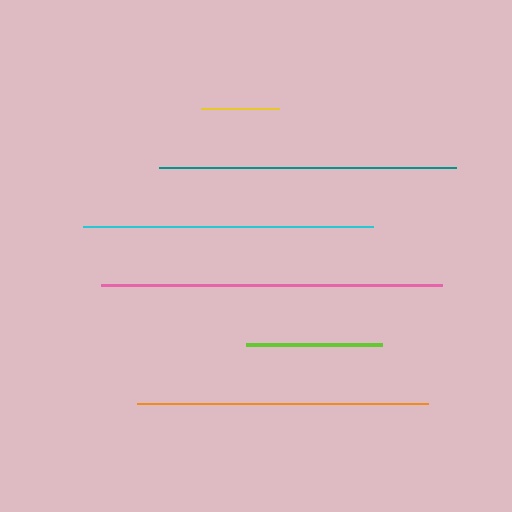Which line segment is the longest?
The pink line is the longest at approximately 341 pixels.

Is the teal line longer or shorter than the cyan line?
The teal line is longer than the cyan line.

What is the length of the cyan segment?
The cyan segment is approximately 290 pixels long.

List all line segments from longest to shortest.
From longest to shortest: pink, teal, orange, cyan, lime, yellow.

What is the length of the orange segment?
The orange segment is approximately 291 pixels long.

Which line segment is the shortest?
The yellow line is the shortest at approximately 77 pixels.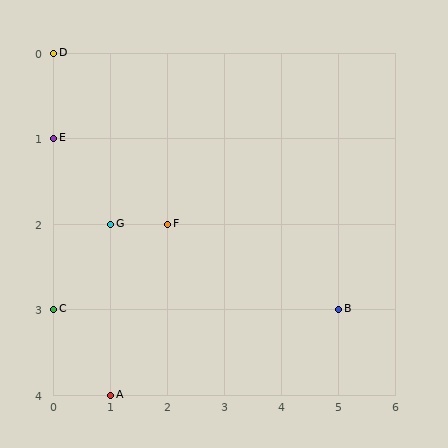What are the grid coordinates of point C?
Point C is at grid coordinates (0, 3).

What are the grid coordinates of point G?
Point G is at grid coordinates (1, 2).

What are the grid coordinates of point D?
Point D is at grid coordinates (0, 0).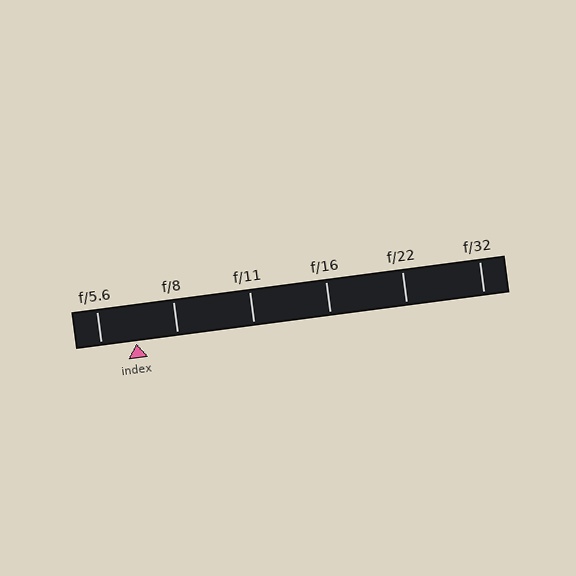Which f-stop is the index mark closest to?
The index mark is closest to f/5.6.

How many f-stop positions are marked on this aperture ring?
There are 6 f-stop positions marked.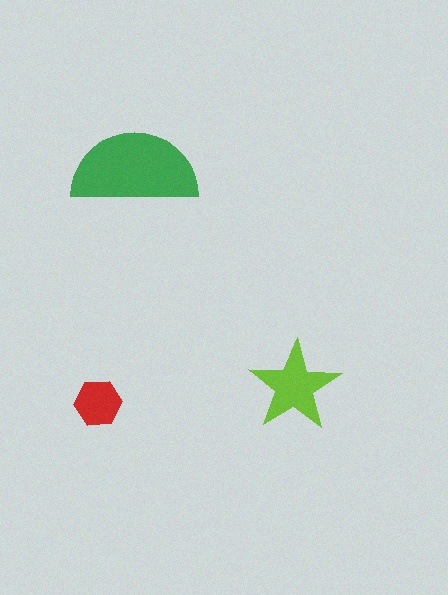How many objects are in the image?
There are 3 objects in the image.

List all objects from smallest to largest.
The red hexagon, the lime star, the green semicircle.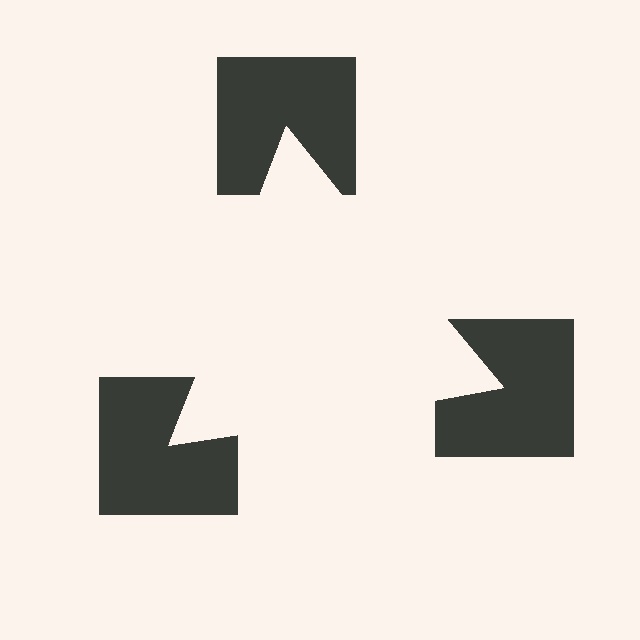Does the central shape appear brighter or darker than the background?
It typically appears slightly brighter than the background, even though no actual brightness change is drawn.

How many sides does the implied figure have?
3 sides.